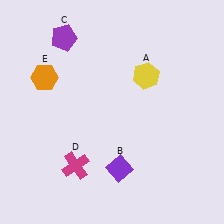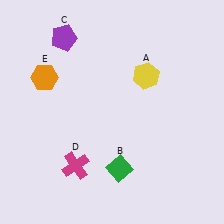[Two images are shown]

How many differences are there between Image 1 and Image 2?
There is 1 difference between the two images.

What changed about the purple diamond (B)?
In Image 1, B is purple. In Image 2, it changed to green.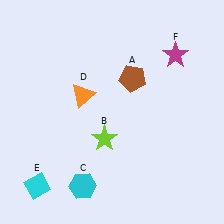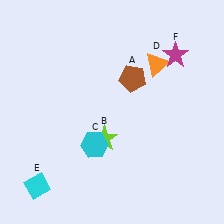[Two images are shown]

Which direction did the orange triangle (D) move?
The orange triangle (D) moved right.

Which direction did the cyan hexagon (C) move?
The cyan hexagon (C) moved up.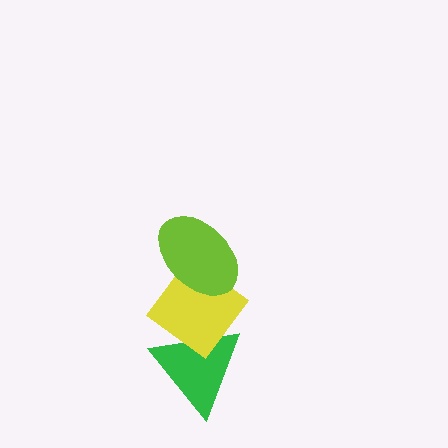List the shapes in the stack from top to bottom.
From top to bottom: the lime ellipse, the yellow diamond, the green triangle.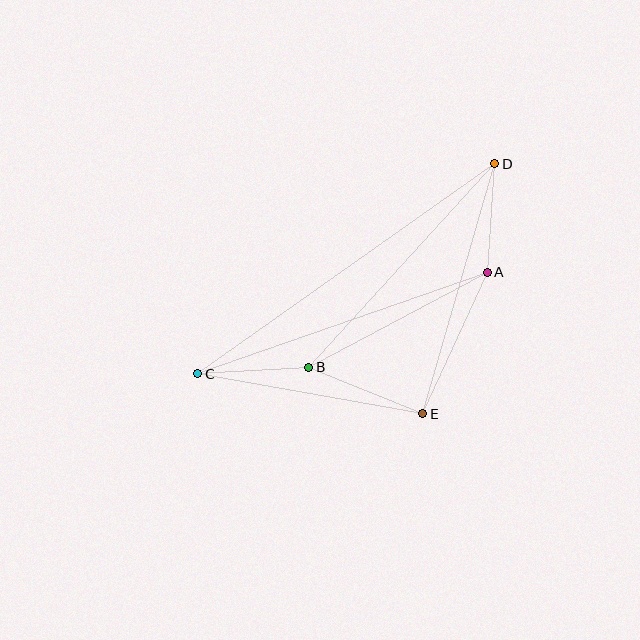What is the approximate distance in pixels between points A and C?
The distance between A and C is approximately 307 pixels.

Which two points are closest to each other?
Points A and D are closest to each other.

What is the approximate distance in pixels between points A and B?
The distance between A and B is approximately 202 pixels.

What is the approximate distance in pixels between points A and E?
The distance between A and E is approximately 156 pixels.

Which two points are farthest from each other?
Points C and D are farthest from each other.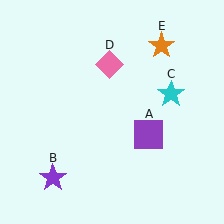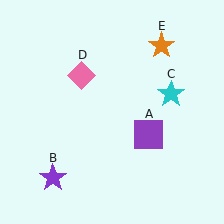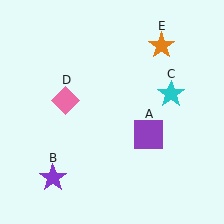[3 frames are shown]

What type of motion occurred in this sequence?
The pink diamond (object D) rotated counterclockwise around the center of the scene.